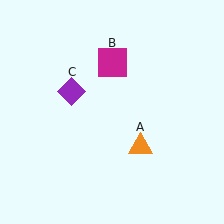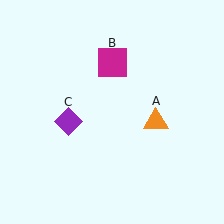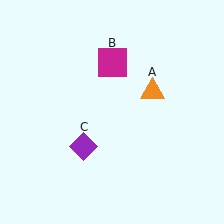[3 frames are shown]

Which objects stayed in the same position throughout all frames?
Magenta square (object B) remained stationary.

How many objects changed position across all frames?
2 objects changed position: orange triangle (object A), purple diamond (object C).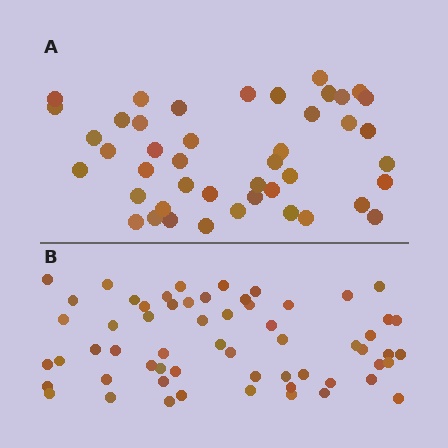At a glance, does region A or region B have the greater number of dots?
Region B (the bottom region) has more dots.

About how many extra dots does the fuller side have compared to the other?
Region B has approximately 15 more dots than region A.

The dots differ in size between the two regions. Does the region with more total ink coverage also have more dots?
No. Region A has more total ink coverage because its dots are larger, but region B actually contains more individual dots. Total area can be misleading — the number of items is what matters here.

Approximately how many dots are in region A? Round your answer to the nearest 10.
About 40 dots. (The exact count is 44, which rounds to 40.)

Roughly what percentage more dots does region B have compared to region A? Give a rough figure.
About 35% more.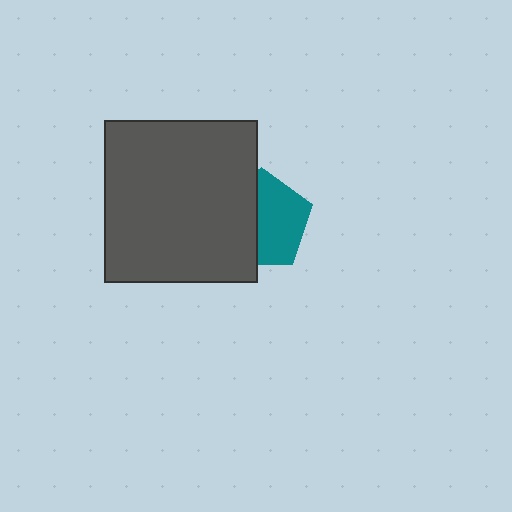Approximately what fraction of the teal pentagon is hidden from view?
Roughly 44% of the teal pentagon is hidden behind the dark gray rectangle.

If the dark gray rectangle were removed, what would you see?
You would see the complete teal pentagon.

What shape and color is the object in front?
The object in front is a dark gray rectangle.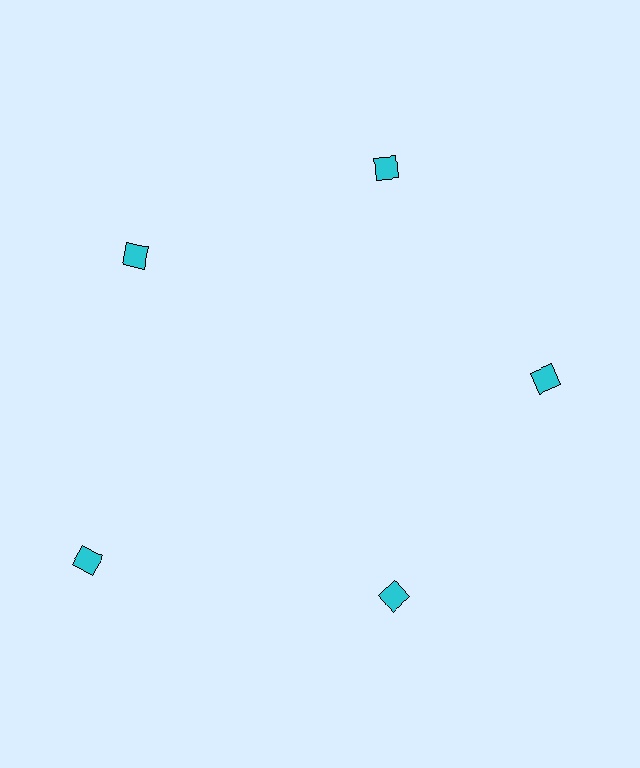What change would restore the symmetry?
The symmetry would be restored by moving it inward, back onto the ring so that all 5 squares sit at equal angles and equal distance from the center.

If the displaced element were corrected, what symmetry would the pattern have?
It would have 5-fold rotational symmetry — the pattern would map onto itself every 72 degrees.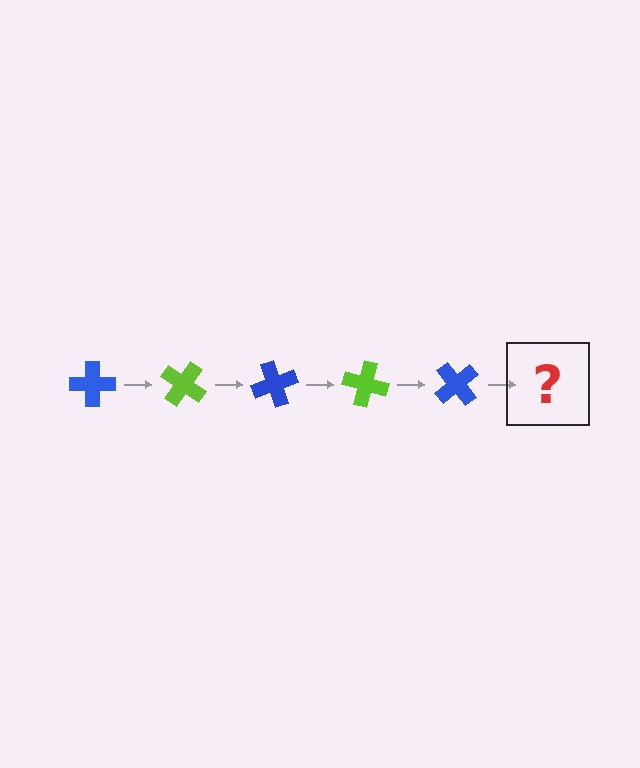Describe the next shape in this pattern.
It should be a lime cross, rotated 175 degrees from the start.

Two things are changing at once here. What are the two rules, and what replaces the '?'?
The two rules are that it rotates 35 degrees each step and the color cycles through blue and lime. The '?' should be a lime cross, rotated 175 degrees from the start.